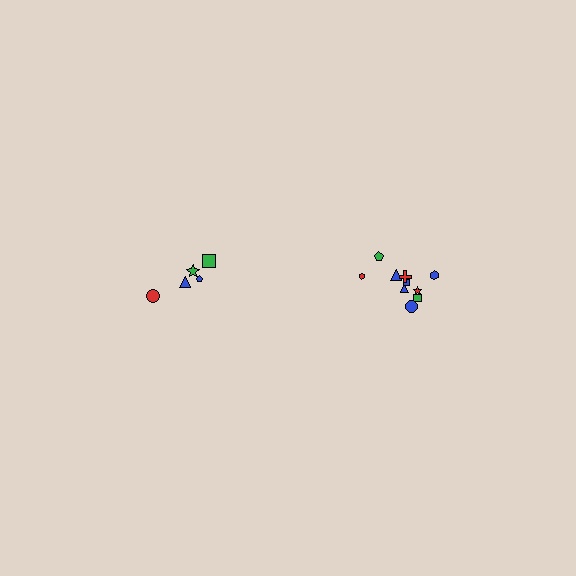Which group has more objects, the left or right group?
The right group.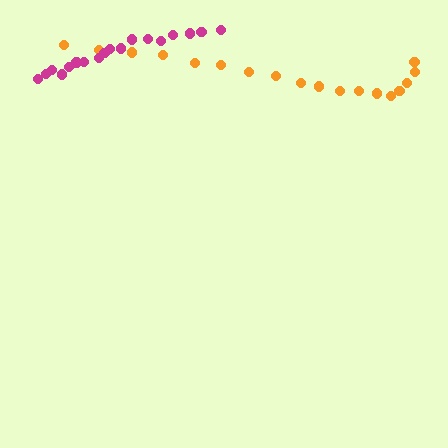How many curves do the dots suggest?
There are 2 distinct paths.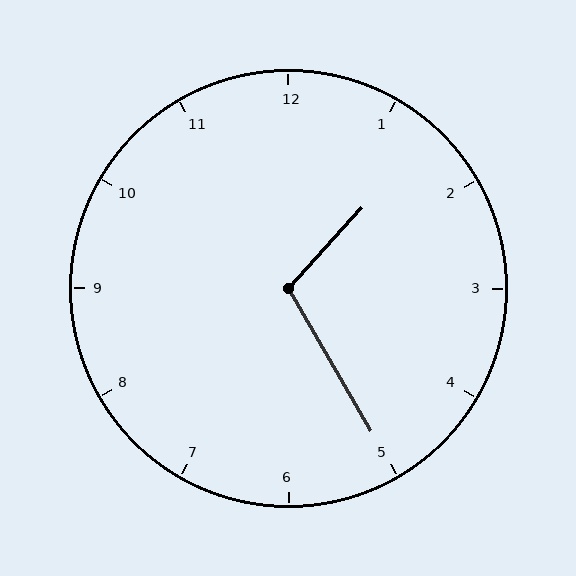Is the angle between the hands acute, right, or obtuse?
It is obtuse.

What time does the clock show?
1:25.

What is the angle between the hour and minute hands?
Approximately 108 degrees.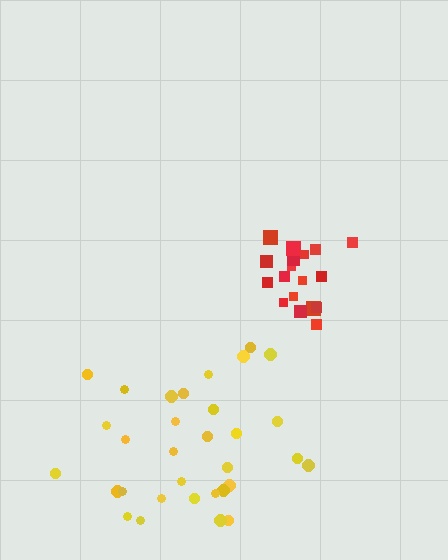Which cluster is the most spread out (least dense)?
Yellow.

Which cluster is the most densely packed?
Red.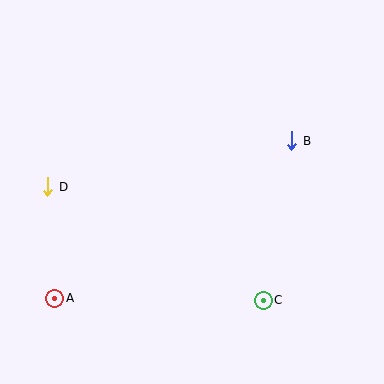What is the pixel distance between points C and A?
The distance between C and A is 209 pixels.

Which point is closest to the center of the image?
Point B at (292, 141) is closest to the center.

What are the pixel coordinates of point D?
Point D is at (48, 187).